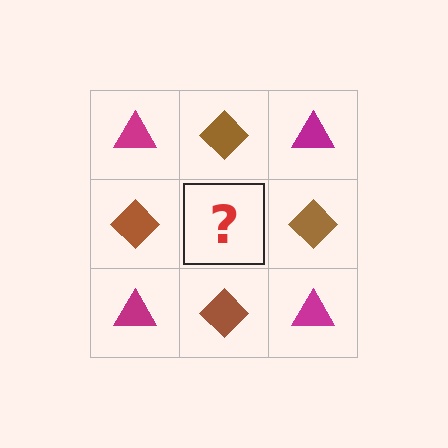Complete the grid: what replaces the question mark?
The question mark should be replaced with a magenta triangle.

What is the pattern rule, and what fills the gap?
The rule is that it alternates magenta triangle and brown diamond in a checkerboard pattern. The gap should be filled with a magenta triangle.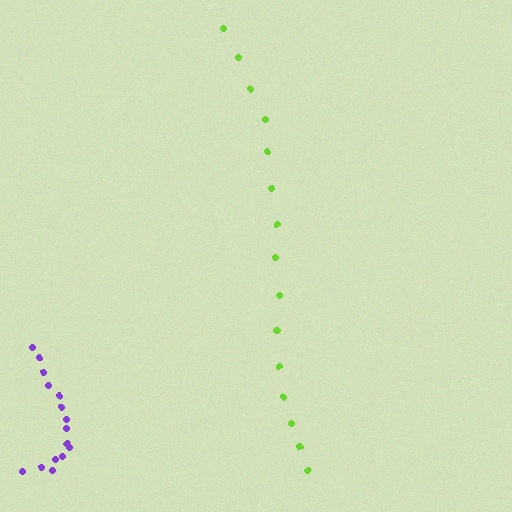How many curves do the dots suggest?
There are 2 distinct paths.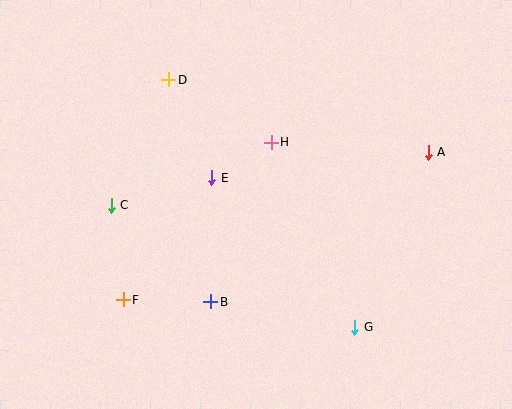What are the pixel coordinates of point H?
Point H is at (271, 142).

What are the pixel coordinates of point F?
Point F is at (123, 300).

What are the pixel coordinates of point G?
Point G is at (355, 327).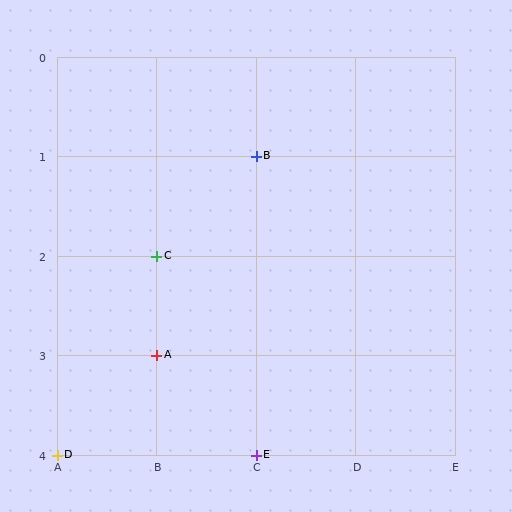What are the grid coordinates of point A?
Point A is at grid coordinates (B, 3).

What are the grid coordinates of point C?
Point C is at grid coordinates (B, 2).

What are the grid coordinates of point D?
Point D is at grid coordinates (A, 4).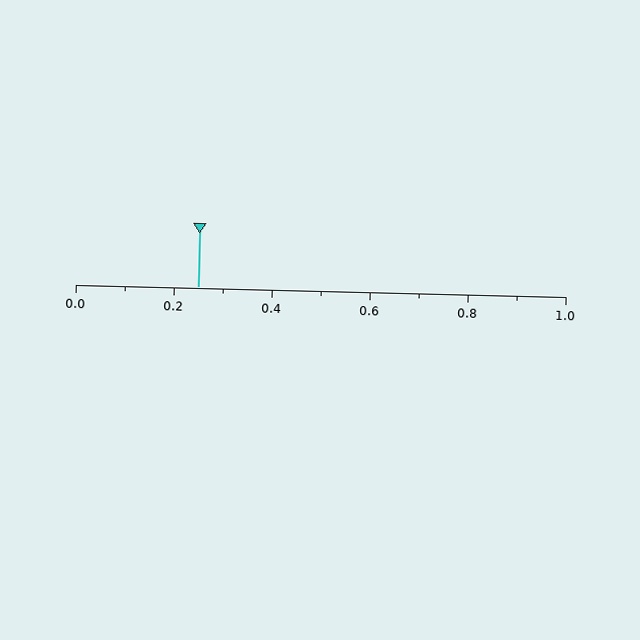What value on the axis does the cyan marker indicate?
The marker indicates approximately 0.25.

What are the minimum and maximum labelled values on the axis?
The axis runs from 0.0 to 1.0.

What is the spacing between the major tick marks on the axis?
The major ticks are spaced 0.2 apart.